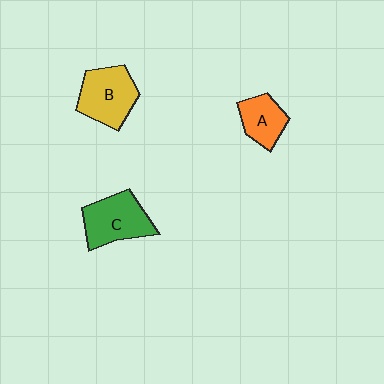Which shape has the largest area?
Shape B (yellow).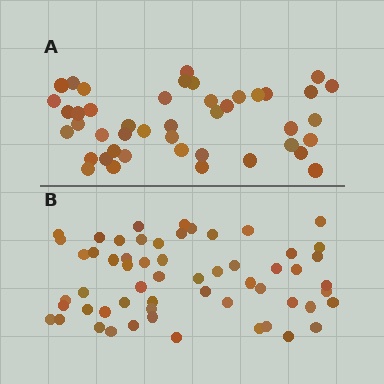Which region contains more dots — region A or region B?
Region B (the bottom region) has more dots.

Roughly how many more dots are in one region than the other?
Region B has approximately 15 more dots than region A.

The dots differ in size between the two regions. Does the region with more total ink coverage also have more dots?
No. Region A has more total ink coverage because its dots are larger, but region B actually contains more individual dots. Total area can be misleading — the number of items is what matters here.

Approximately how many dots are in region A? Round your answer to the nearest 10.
About 40 dots. (The exact count is 44, which rounds to 40.)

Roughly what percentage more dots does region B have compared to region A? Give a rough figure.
About 30% more.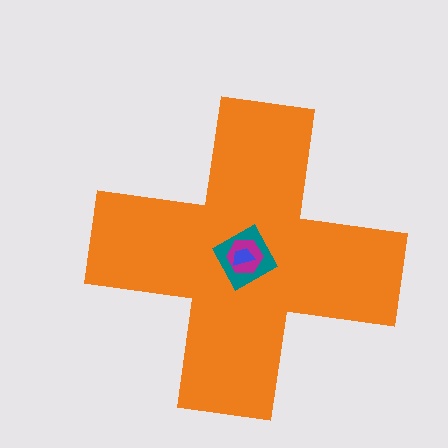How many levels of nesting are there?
4.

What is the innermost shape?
The blue trapezoid.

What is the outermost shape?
The orange cross.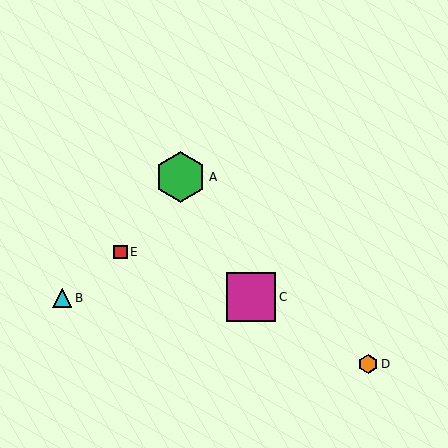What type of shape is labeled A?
Shape A is a green hexagon.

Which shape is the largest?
The green hexagon (labeled A) is the largest.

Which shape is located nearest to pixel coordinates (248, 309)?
The magenta square (labeled C) at (251, 297) is nearest to that location.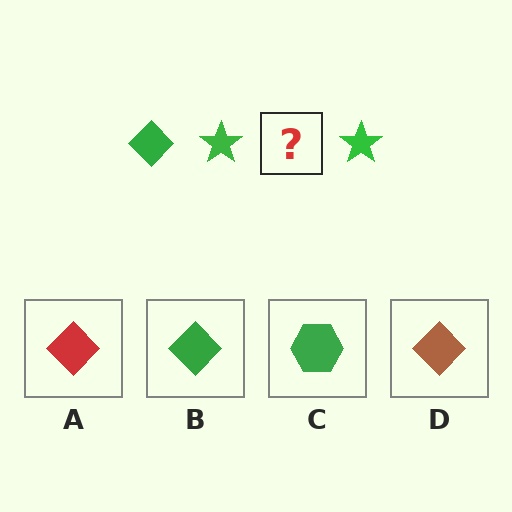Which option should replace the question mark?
Option B.